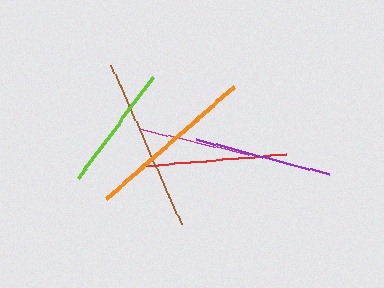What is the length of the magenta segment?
The magenta segment is approximately 113 pixels long.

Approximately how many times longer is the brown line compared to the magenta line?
The brown line is approximately 1.5 times the length of the magenta line.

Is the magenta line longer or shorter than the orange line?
The orange line is longer than the magenta line.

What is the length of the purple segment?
The purple segment is approximately 138 pixels long.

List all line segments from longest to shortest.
From longest to shortest: brown, orange, red, purple, lime, magenta.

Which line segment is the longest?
The brown line is the longest at approximately 175 pixels.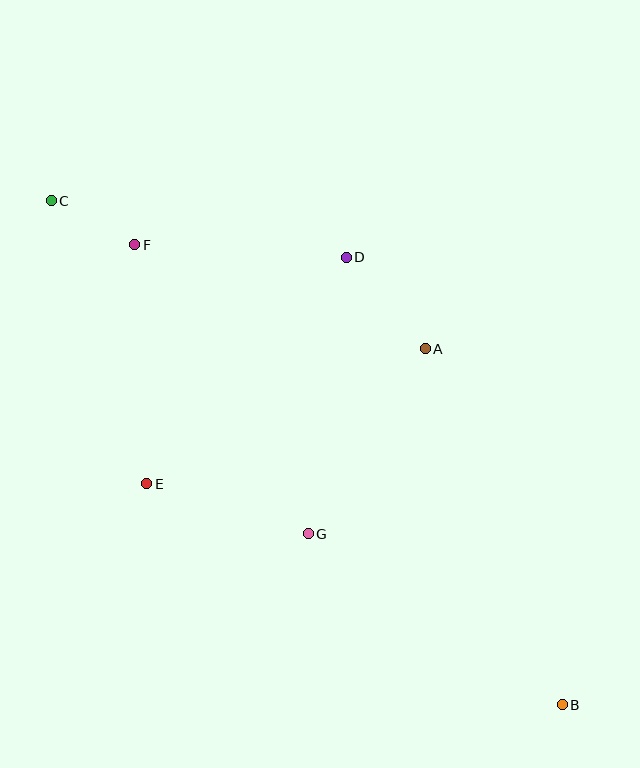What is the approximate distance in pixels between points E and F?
The distance between E and F is approximately 239 pixels.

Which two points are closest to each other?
Points C and F are closest to each other.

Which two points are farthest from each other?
Points B and C are farthest from each other.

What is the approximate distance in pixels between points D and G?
The distance between D and G is approximately 279 pixels.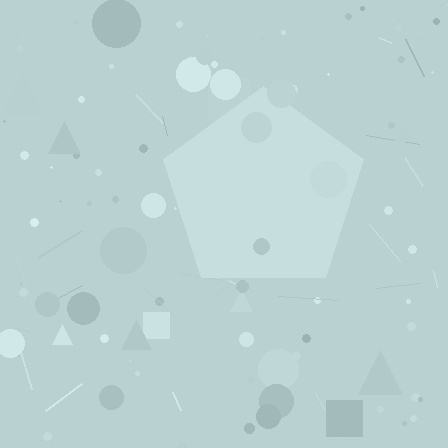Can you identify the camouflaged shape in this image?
The camouflaged shape is a pentagon.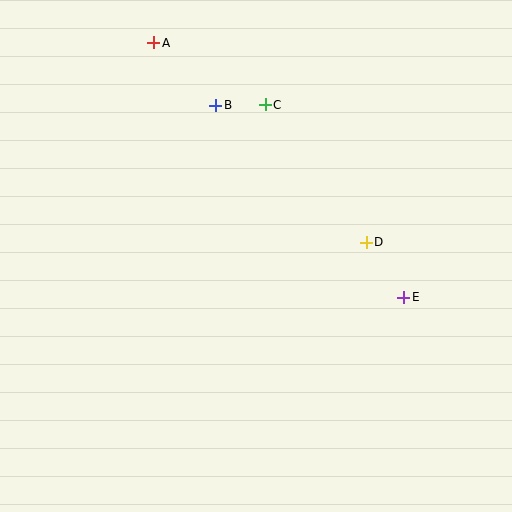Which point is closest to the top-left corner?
Point A is closest to the top-left corner.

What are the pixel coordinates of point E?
Point E is at (404, 297).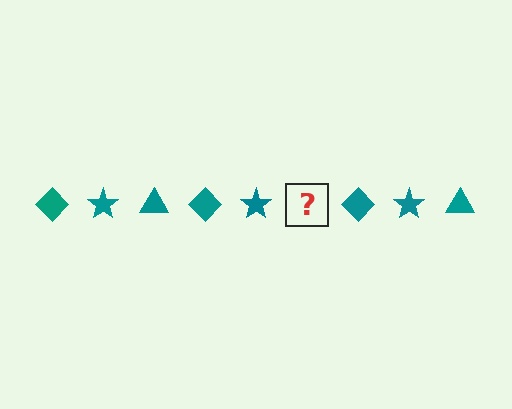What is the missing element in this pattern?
The missing element is a teal triangle.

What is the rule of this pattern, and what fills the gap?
The rule is that the pattern cycles through diamond, star, triangle shapes in teal. The gap should be filled with a teal triangle.